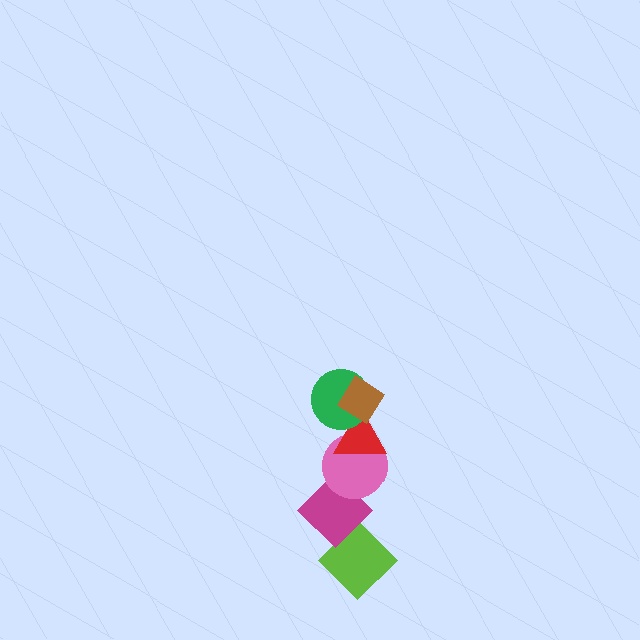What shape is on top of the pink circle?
The red triangle is on top of the pink circle.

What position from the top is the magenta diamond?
The magenta diamond is 5th from the top.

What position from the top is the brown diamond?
The brown diamond is 1st from the top.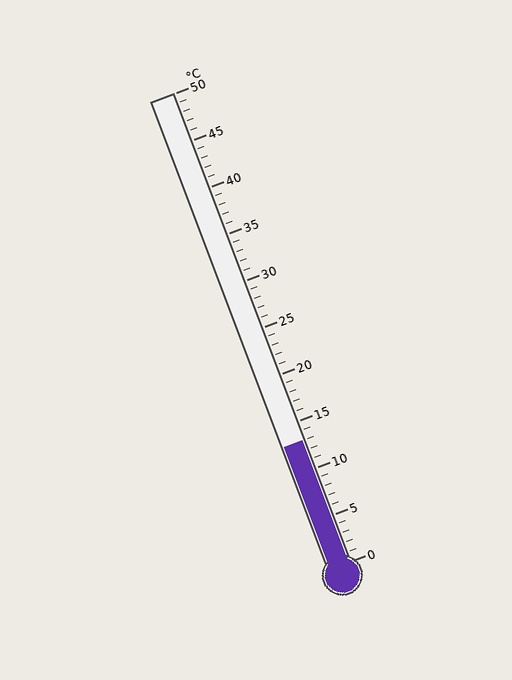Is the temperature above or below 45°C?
The temperature is below 45°C.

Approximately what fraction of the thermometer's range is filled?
The thermometer is filled to approximately 25% of its range.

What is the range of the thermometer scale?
The thermometer scale ranges from 0°C to 50°C.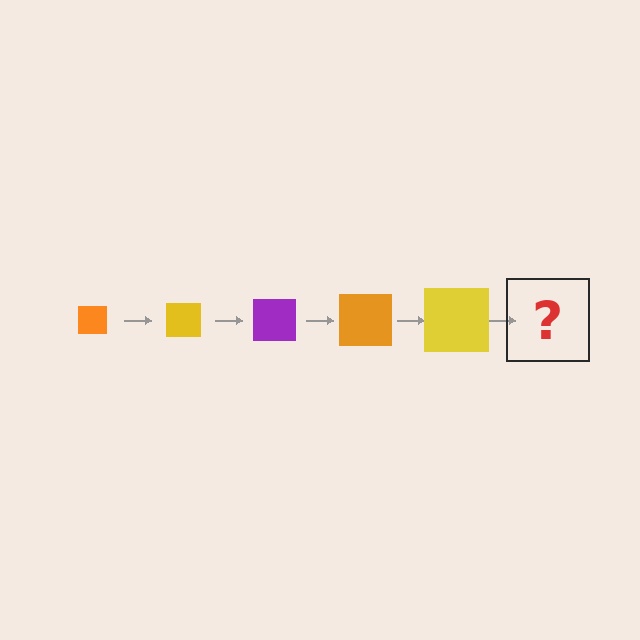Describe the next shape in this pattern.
It should be a purple square, larger than the previous one.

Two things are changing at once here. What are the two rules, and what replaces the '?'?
The two rules are that the square grows larger each step and the color cycles through orange, yellow, and purple. The '?' should be a purple square, larger than the previous one.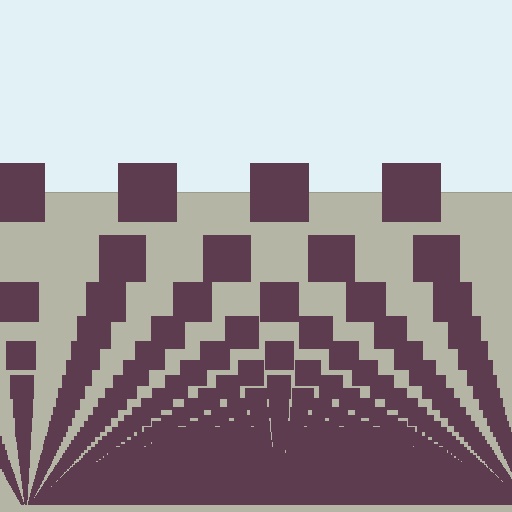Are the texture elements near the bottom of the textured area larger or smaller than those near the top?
Smaller. The gradient is inverted — elements near the bottom are smaller and denser.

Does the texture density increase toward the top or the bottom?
Density increases toward the bottom.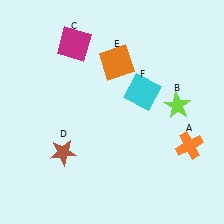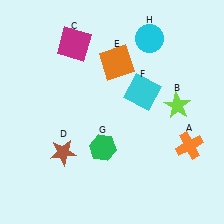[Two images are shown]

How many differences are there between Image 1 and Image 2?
There are 2 differences between the two images.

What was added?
A green hexagon (G), a cyan circle (H) were added in Image 2.